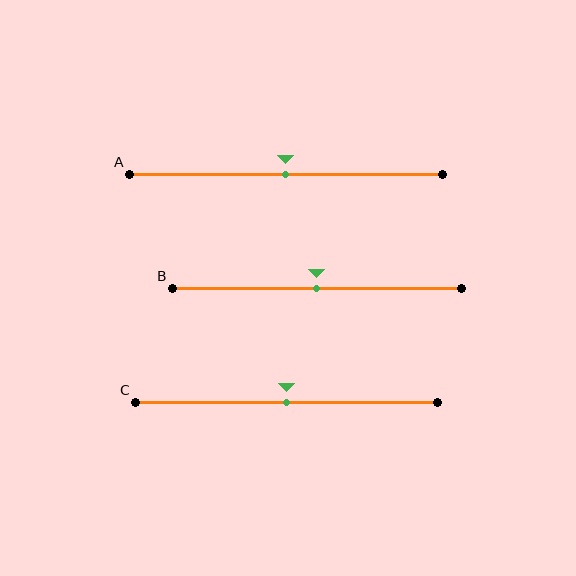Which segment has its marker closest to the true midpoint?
Segment A has its marker closest to the true midpoint.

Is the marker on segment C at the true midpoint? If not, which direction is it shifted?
Yes, the marker on segment C is at the true midpoint.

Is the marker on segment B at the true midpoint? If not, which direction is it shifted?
Yes, the marker on segment B is at the true midpoint.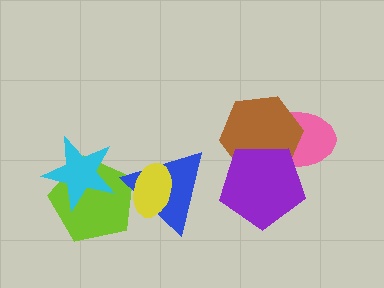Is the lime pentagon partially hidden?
Yes, it is partially covered by another shape.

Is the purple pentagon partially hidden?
No, no other shape covers it.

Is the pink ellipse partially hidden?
Yes, it is partially covered by another shape.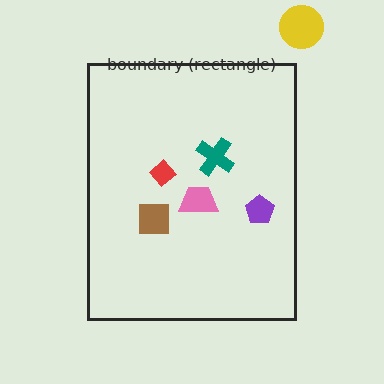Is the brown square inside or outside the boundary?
Inside.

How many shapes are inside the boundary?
5 inside, 1 outside.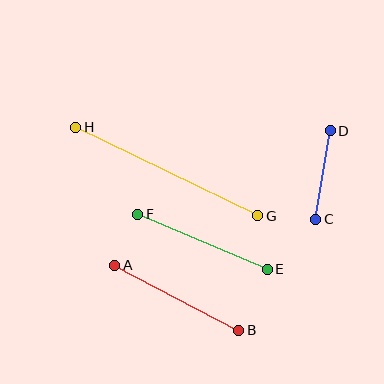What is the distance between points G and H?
The distance is approximately 203 pixels.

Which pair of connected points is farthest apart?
Points G and H are farthest apart.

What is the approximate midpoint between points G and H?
The midpoint is at approximately (167, 172) pixels.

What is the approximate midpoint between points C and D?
The midpoint is at approximately (323, 175) pixels.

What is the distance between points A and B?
The distance is approximately 140 pixels.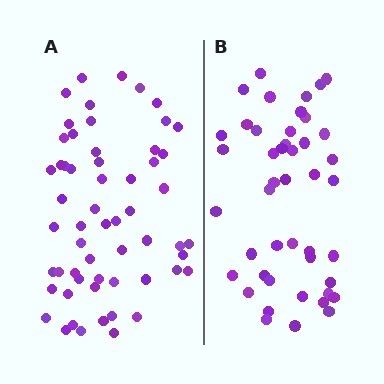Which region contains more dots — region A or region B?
Region A (the left region) has more dots.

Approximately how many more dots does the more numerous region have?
Region A has approximately 15 more dots than region B.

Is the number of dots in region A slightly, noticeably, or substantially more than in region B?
Region A has noticeably more, but not dramatically so. The ratio is roughly 1.3 to 1.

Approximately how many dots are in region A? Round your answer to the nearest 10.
About 60 dots. (The exact count is 58, which rounds to 60.)